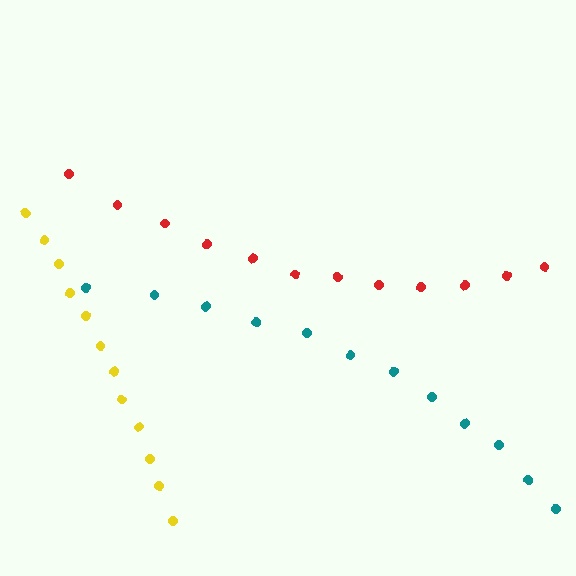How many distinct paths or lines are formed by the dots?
There are 3 distinct paths.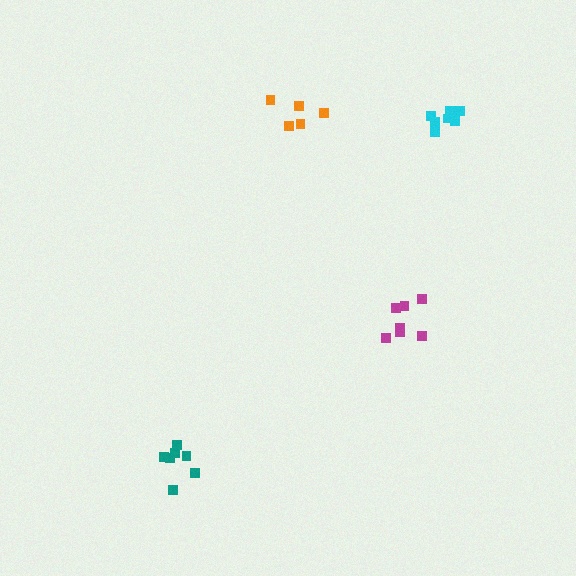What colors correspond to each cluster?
The clusters are colored: magenta, teal, cyan, orange.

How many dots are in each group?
Group 1: 7 dots, Group 2: 7 dots, Group 3: 7 dots, Group 4: 5 dots (26 total).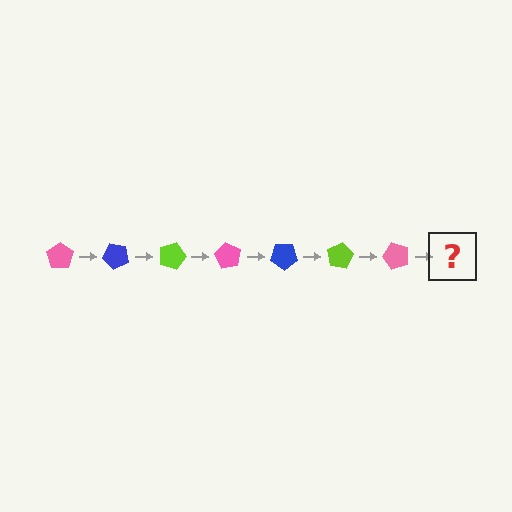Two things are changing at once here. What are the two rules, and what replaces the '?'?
The two rules are that it rotates 45 degrees each step and the color cycles through pink, blue, and lime. The '?' should be a blue pentagon, rotated 315 degrees from the start.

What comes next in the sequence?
The next element should be a blue pentagon, rotated 315 degrees from the start.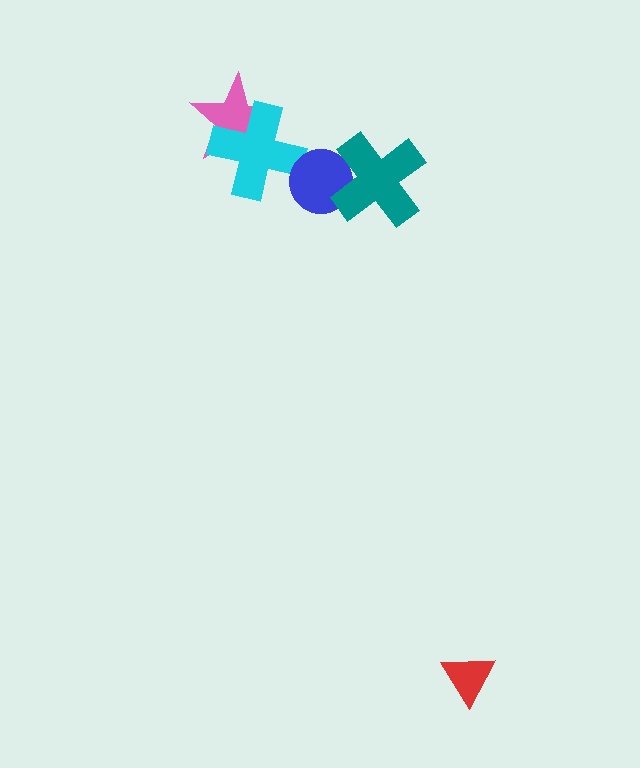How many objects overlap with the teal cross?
1 object overlaps with the teal cross.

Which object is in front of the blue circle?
The teal cross is in front of the blue circle.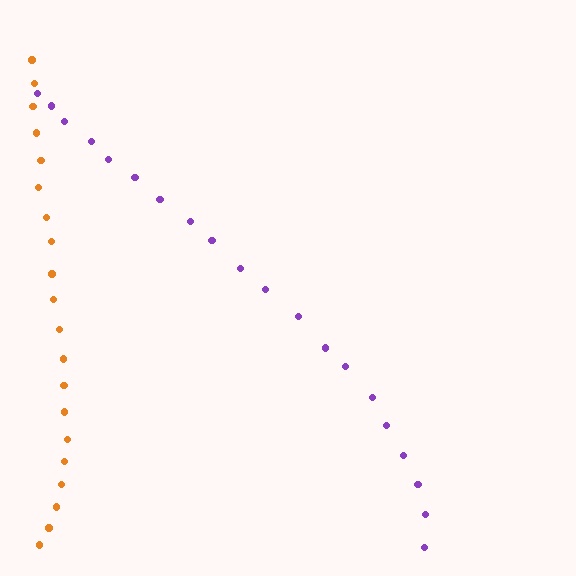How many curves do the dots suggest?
There are 2 distinct paths.